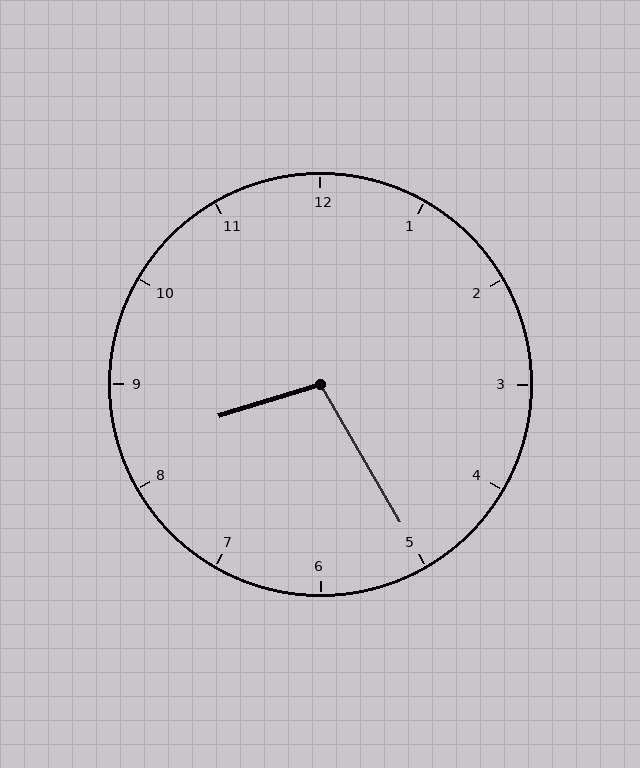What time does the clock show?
8:25.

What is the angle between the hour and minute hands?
Approximately 102 degrees.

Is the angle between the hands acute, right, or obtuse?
It is obtuse.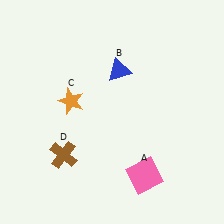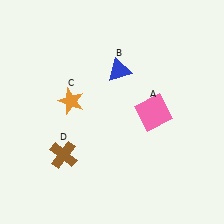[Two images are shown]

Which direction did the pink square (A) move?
The pink square (A) moved up.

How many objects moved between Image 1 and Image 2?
1 object moved between the two images.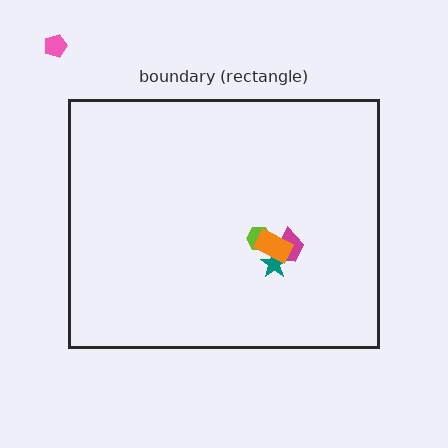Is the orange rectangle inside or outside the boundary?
Inside.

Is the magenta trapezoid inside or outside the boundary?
Inside.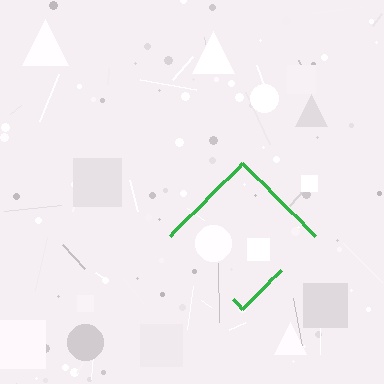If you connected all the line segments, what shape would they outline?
They would outline a diamond.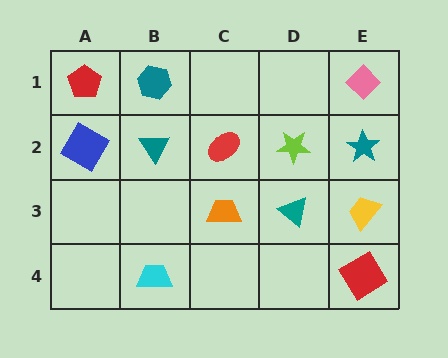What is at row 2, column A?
A blue diamond.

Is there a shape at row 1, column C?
No, that cell is empty.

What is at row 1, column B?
A teal hexagon.